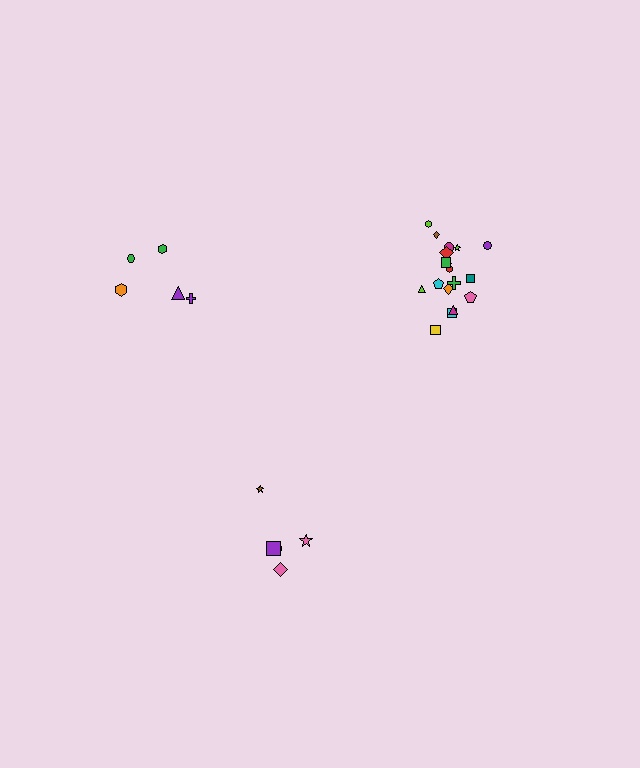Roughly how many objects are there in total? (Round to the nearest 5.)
Roughly 30 objects in total.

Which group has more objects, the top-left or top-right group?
The top-right group.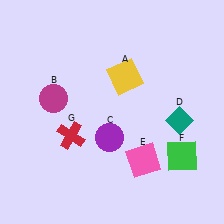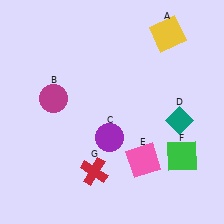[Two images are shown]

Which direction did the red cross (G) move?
The red cross (G) moved down.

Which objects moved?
The objects that moved are: the yellow square (A), the red cross (G).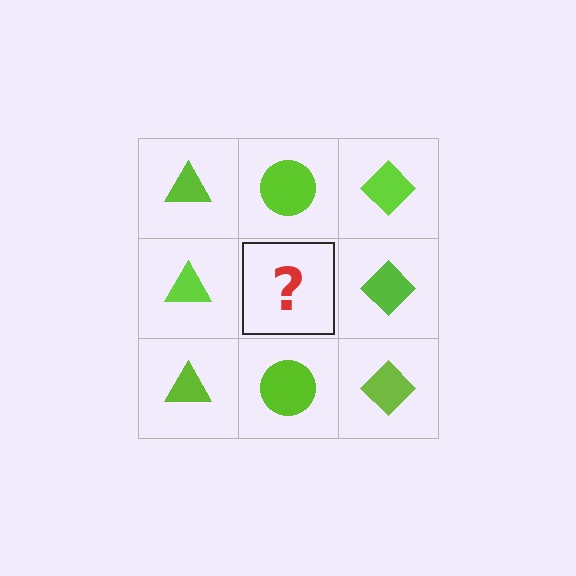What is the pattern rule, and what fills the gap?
The rule is that each column has a consistent shape. The gap should be filled with a lime circle.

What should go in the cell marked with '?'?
The missing cell should contain a lime circle.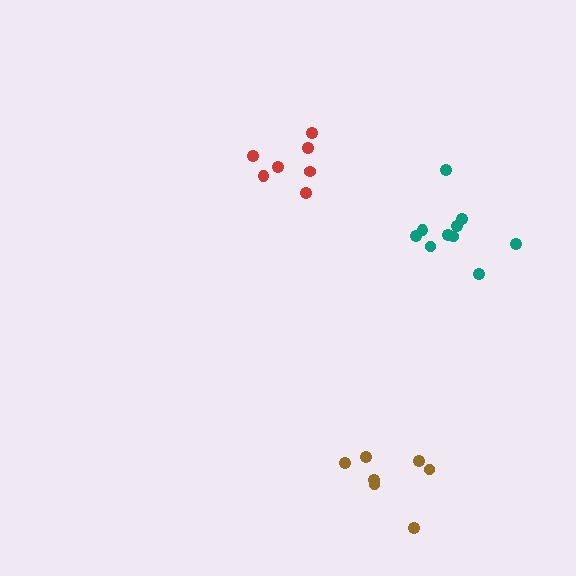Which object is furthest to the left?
The red cluster is leftmost.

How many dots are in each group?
Group 1: 7 dots, Group 2: 10 dots, Group 3: 7 dots (24 total).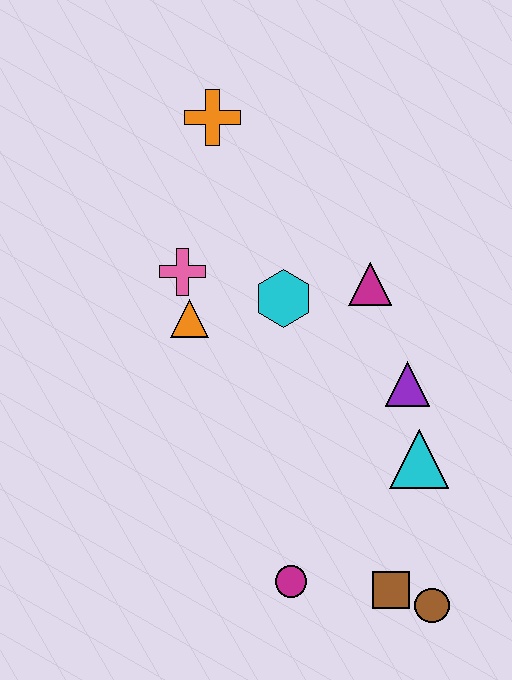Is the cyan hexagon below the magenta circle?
No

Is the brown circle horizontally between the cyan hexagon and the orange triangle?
No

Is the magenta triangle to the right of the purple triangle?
No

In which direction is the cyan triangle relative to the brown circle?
The cyan triangle is above the brown circle.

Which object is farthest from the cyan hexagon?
The brown circle is farthest from the cyan hexagon.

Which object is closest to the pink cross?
The orange triangle is closest to the pink cross.